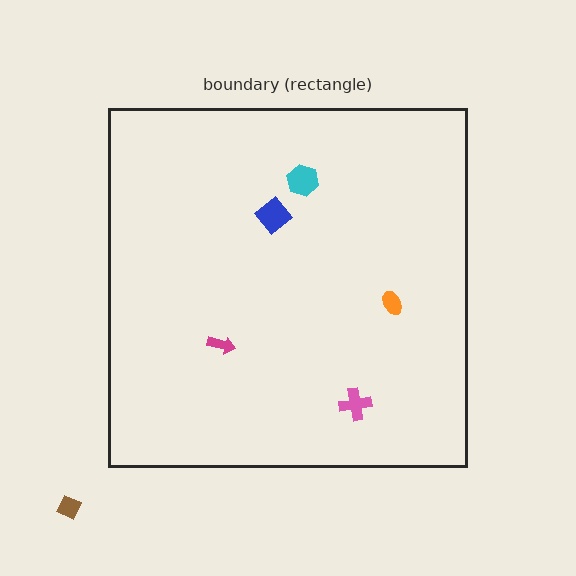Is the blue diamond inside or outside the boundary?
Inside.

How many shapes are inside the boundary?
5 inside, 1 outside.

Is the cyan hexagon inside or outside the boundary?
Inside.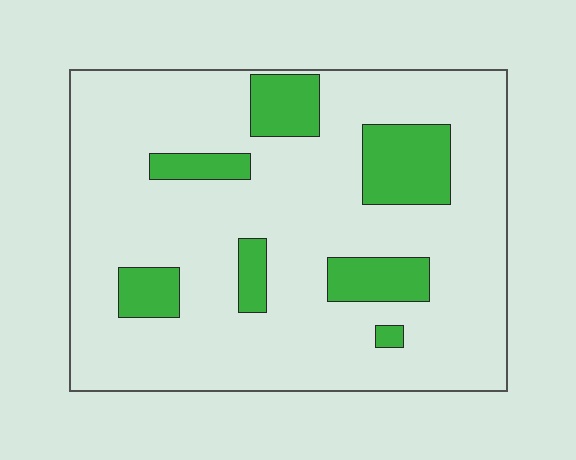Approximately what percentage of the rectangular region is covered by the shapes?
Approximately 20%.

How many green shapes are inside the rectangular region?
7.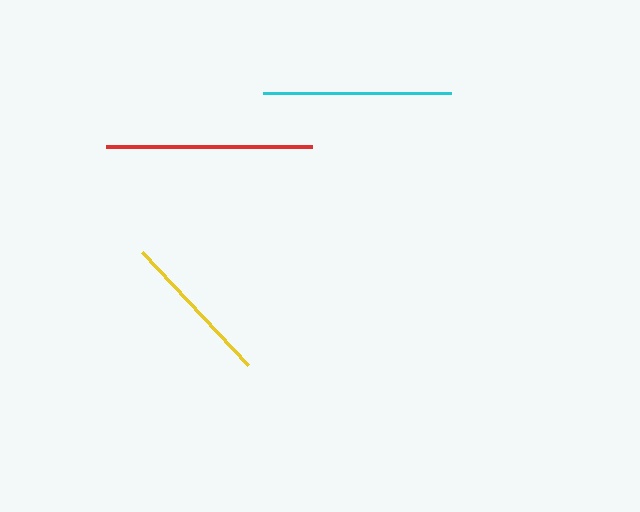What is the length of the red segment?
The red segment is approximately 205 pixels long.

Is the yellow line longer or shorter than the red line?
The red line is longer than the yellow line.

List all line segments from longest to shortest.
From longest to shortest: red, cyan, yellow.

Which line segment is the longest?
The red line is the longest at approximately 205 pixels.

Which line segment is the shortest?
The yellow line is the shortest at approximately 156 pixels.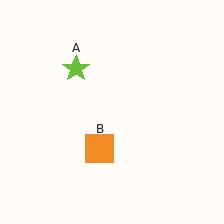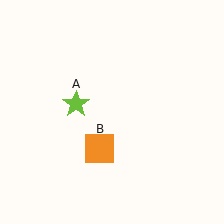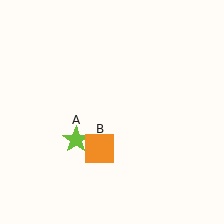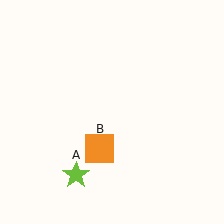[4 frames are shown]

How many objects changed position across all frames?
1 object changed position: lime star (object A).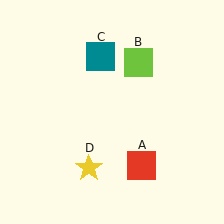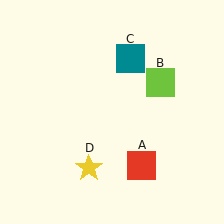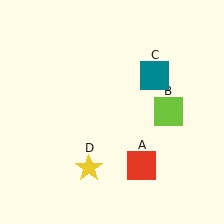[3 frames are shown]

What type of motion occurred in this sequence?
The lime square (object B), teal square (object C) rotated clockwise around the center of the scene.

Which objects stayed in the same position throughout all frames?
Red square (object A) and yellow star (object D) remained stationary.